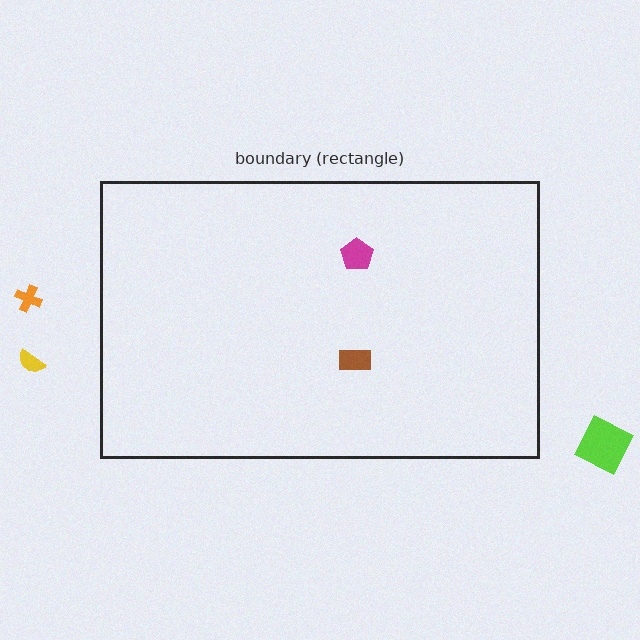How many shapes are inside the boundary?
2 inside, 3 outside.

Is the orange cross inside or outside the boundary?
Outside.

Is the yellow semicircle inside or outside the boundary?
Outside.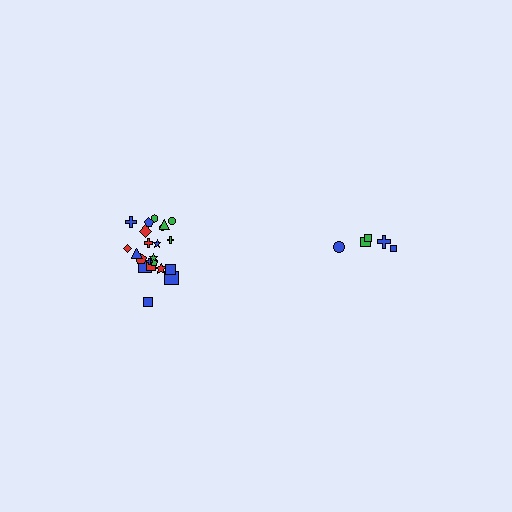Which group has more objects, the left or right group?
The left group.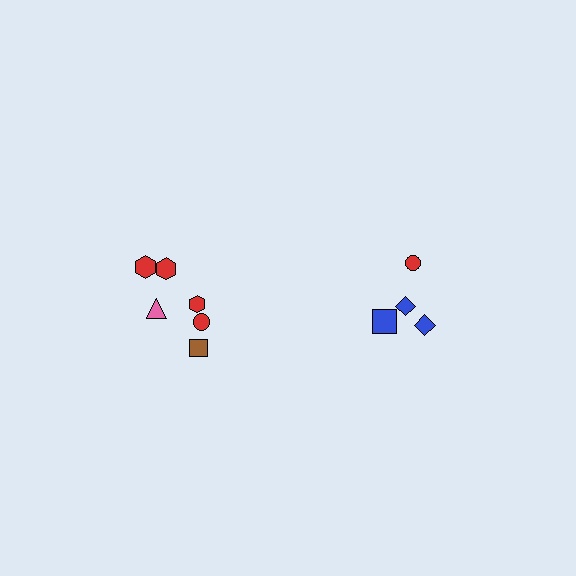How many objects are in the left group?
There are 6 objects.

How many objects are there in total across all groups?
There are 10 objects.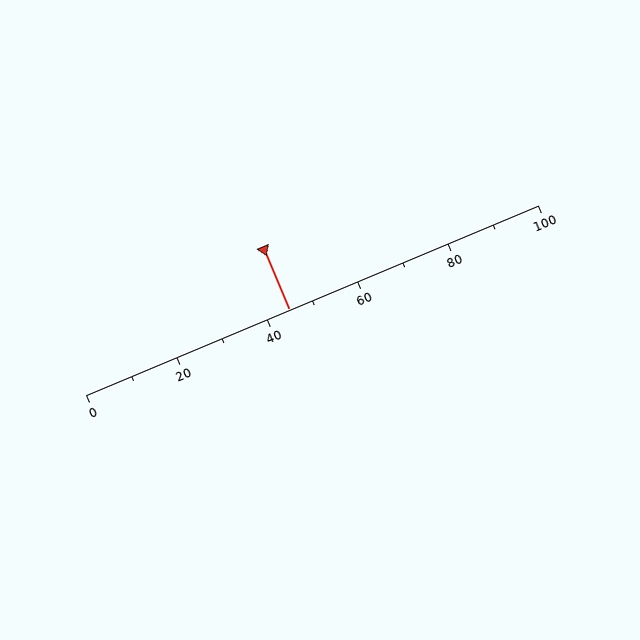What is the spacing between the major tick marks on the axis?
The major ticks are spaced 20 apart.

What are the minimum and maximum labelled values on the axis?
The axis runs from 0 to 100.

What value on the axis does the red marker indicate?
The marker indicates approximately 45.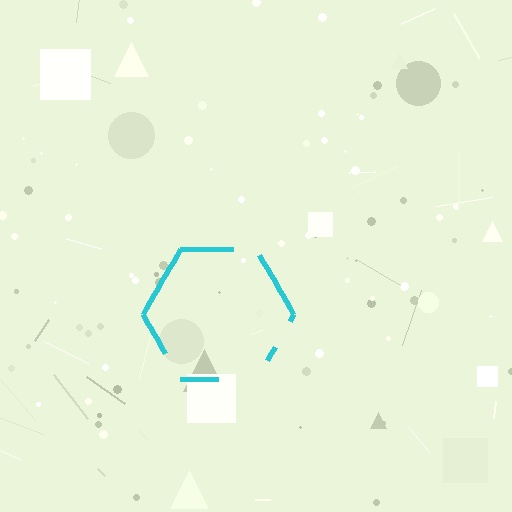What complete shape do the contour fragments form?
The contour fragments form a hexagon.